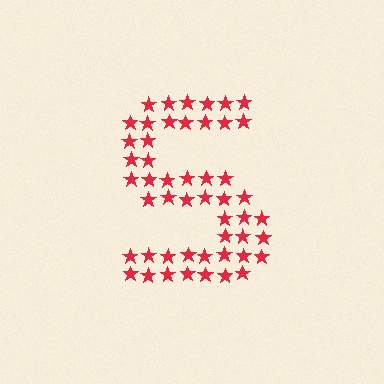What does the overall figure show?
The overall figure shows the letter S.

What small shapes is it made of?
It is made of small stars.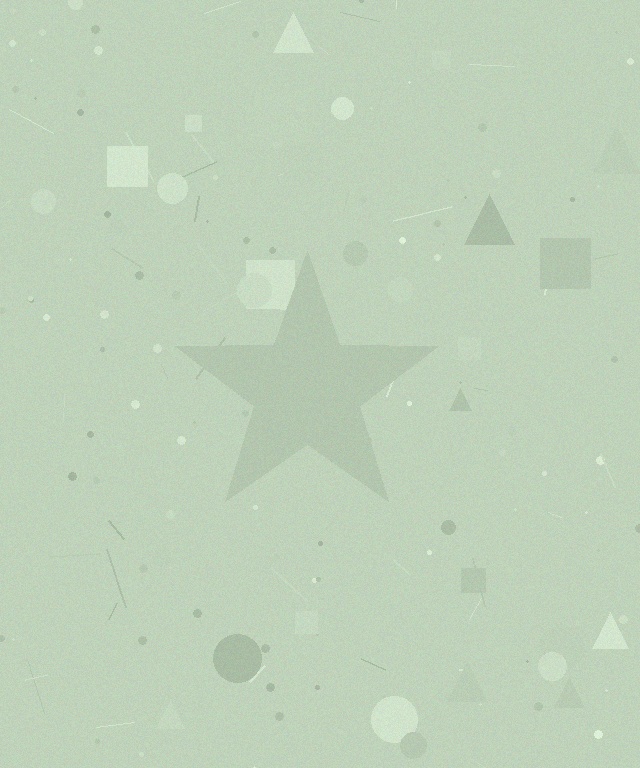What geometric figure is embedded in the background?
A star is embedded in the background.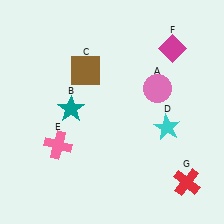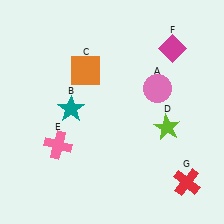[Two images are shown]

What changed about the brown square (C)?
In Image 1, C is brown. In Image 2, it changed to orange.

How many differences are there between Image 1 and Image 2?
There are 2 differences between the two images.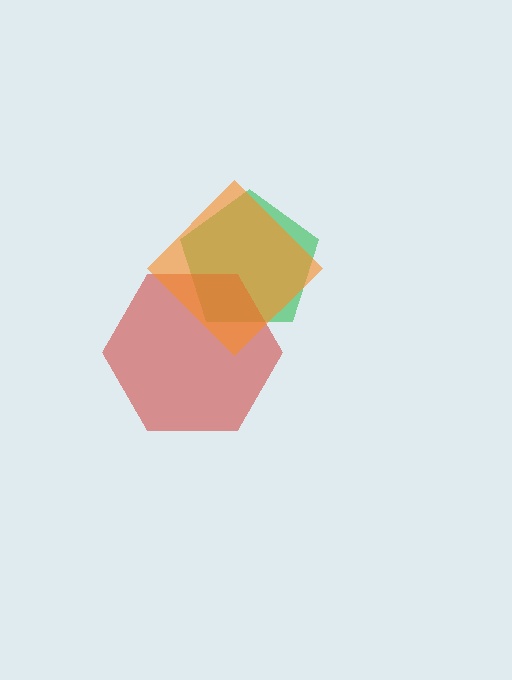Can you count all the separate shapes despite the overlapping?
Yes, there are 3 separate shapes.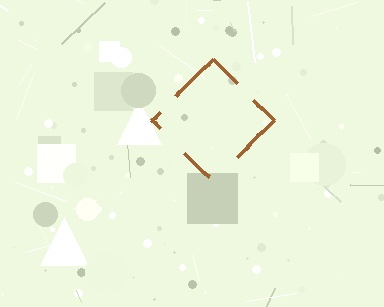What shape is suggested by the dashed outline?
The dashed outline suggests a diamond.